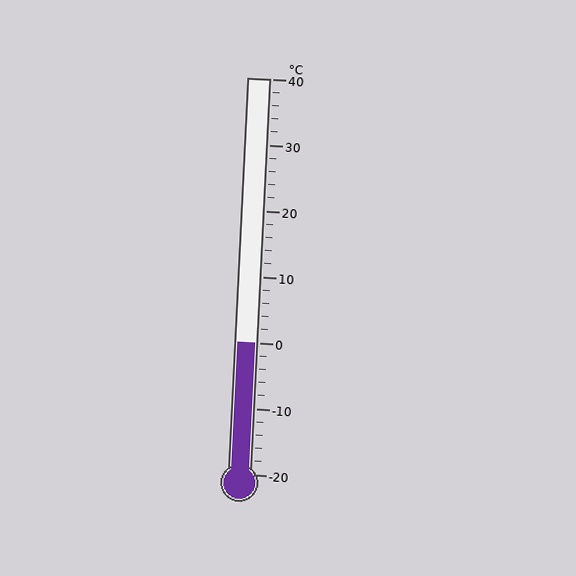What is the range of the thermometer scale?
The thermometer scale ranges from -20°C to 40°C.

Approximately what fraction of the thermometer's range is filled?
The thermometer is filled to approximately 35% of its range.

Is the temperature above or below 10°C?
The temperature is below 10°C.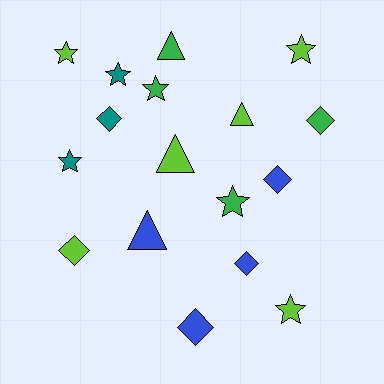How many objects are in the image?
There are 17 objects.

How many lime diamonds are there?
There is 1 lime diamond.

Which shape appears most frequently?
Star, with 7 objects.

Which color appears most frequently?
Lime, with 6 objects.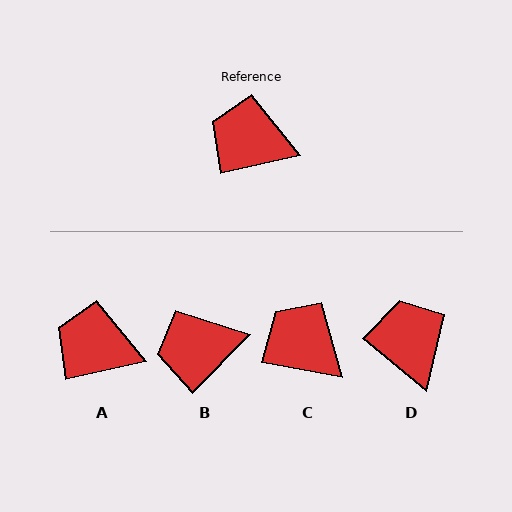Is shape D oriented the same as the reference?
No, it is off by about 53 degrees.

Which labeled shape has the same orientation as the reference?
A.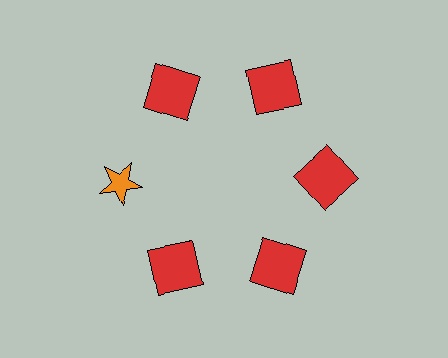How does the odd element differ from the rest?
It differs in both color (orange instead of red) and shape (star instead of square).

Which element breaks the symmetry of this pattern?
The orange star at roughly the 9 o'clock position breaks the symmetry. All other shapes are red squares.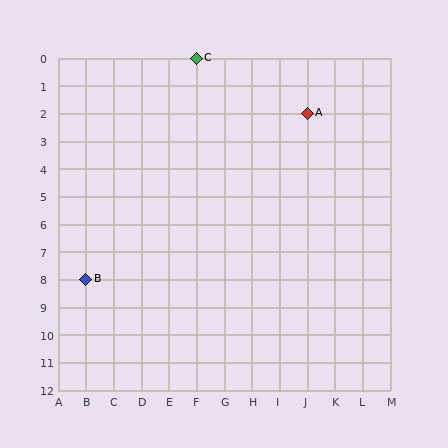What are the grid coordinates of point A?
Point A is at grid coordinates (J, 2).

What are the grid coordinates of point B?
Point B is at grid coordinates (B, 8).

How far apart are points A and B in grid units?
Points A and B are 8 columns and 6 rows apart (about 10.0 grid units diagonally).